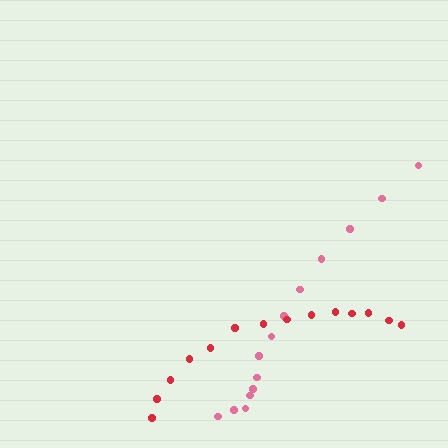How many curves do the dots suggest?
There are 2 distinct paths.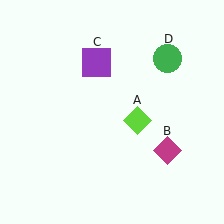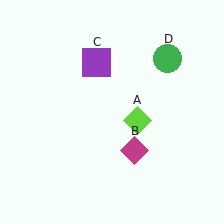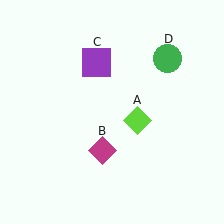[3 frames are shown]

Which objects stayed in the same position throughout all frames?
Lime diamond (object A) and purple square (object C) and green circle (object D) remained stationary.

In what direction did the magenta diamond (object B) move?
The magenta diamond (object B) moved left.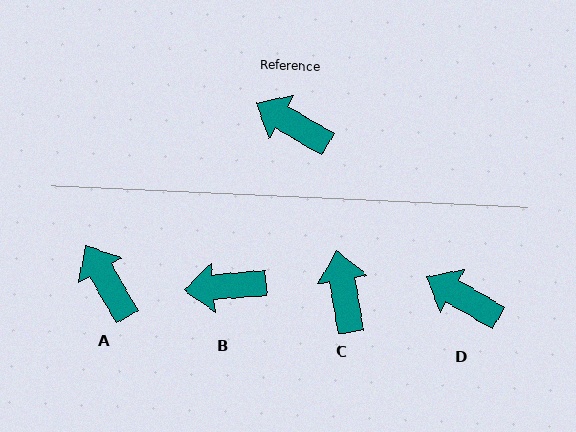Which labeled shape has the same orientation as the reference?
D.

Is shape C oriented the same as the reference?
No, it is off by about 51 degrees.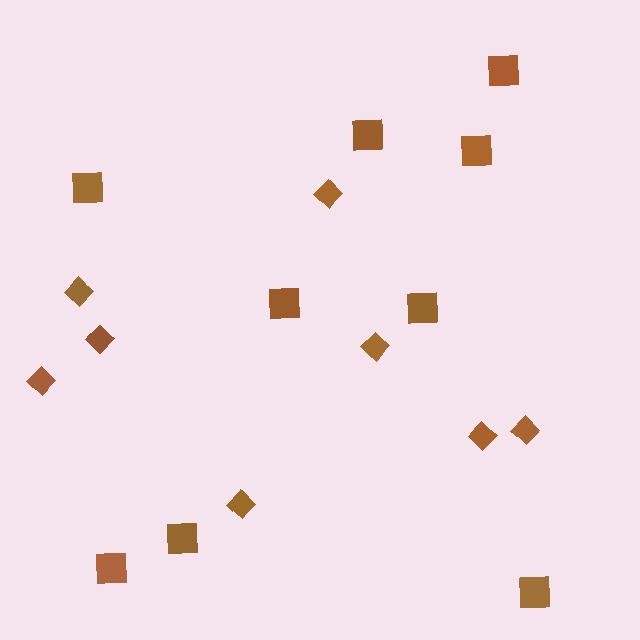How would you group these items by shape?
There are 2 groups: one group of squares (9) and one group of diamonds (8).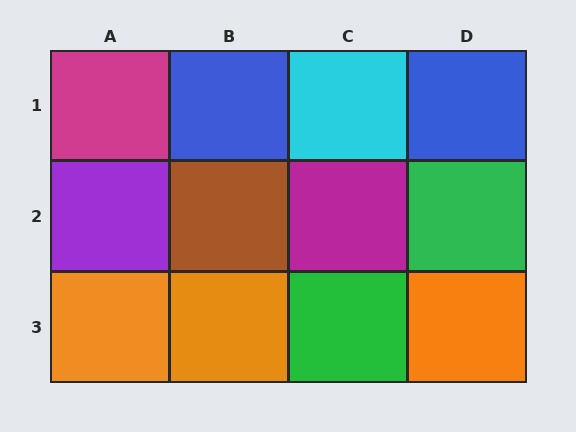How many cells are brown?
1 cell is brown.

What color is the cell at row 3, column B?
Orange.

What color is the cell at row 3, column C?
Green.